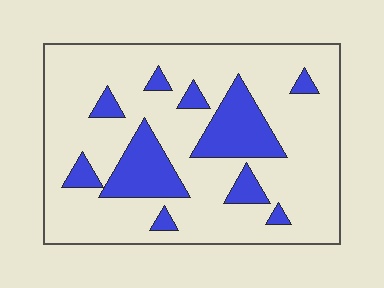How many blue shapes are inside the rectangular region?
10.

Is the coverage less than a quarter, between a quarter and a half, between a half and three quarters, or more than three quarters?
Less than a quarter.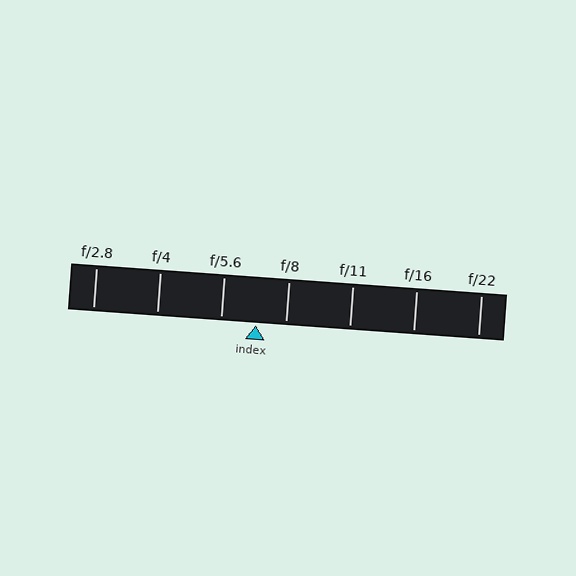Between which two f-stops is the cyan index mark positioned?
The index mark is between f/5.6 and f/8.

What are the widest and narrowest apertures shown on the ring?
The widest aperture shown is f/2.8 and the narrowest is f/22.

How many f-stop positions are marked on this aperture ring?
There are 7 f-stop positions marked.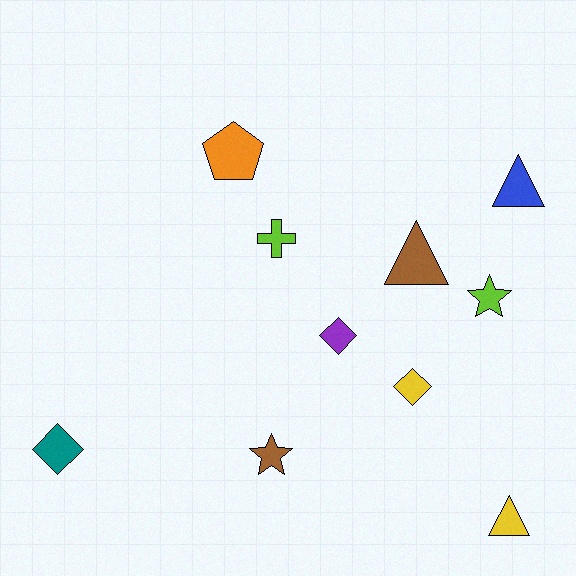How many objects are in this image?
There are 10 objects.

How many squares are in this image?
There are no squares.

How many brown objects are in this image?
There are 2 brown objects.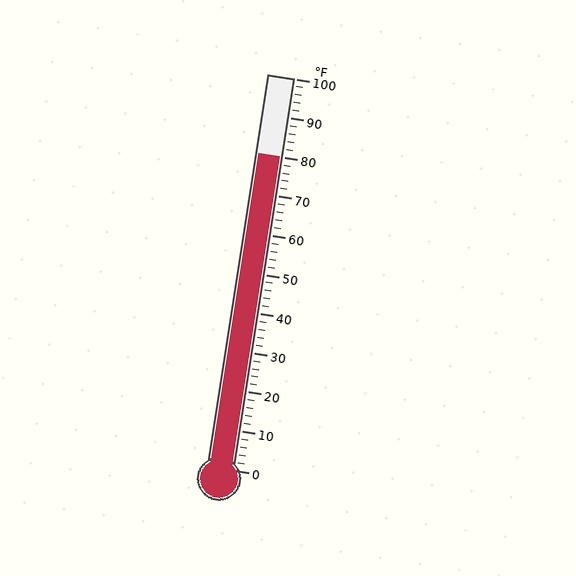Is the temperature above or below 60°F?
The temperature is above 60°F.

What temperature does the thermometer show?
The thermometer shows approximately 80°F.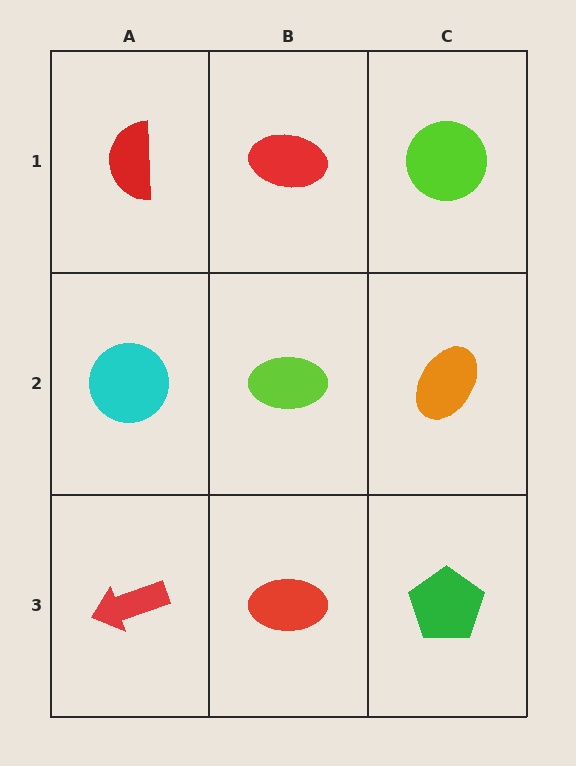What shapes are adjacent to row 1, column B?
A lime ellipse (row 2, column B), a red semicircle (row 1, column A), a lime circle (row 1, column C).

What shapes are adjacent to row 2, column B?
A red ellipse (row 1, column B), a red ellipse (row 3, column B), a cyan circle (row 2, column A), an orange ellipse (row 2, column C).